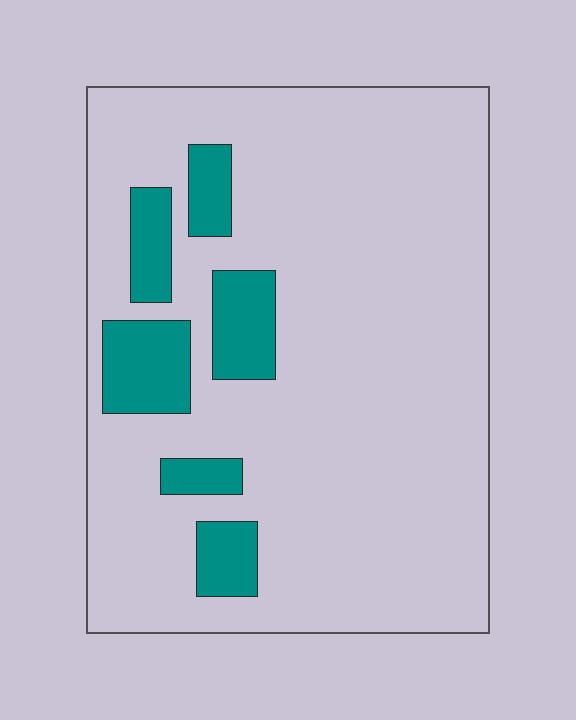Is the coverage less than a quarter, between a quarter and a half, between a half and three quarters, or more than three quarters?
Less than a quarter.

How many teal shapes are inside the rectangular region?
6.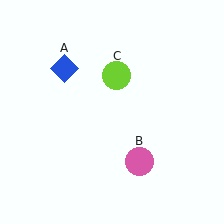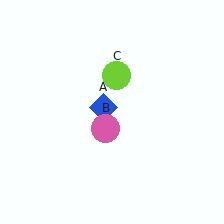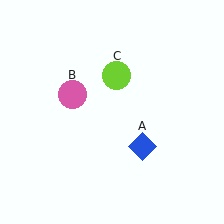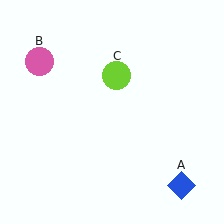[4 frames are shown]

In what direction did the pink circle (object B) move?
The pink circle (object B) moved up and to the left.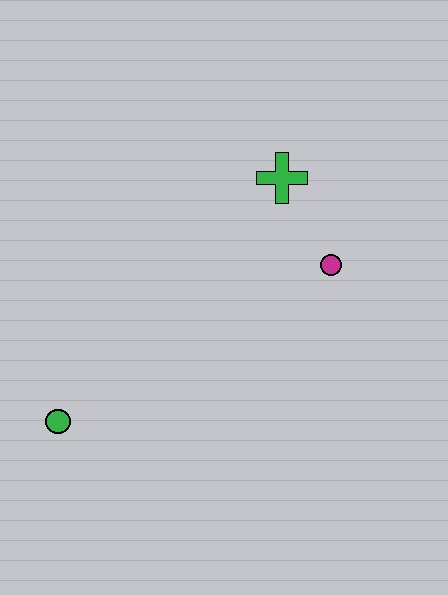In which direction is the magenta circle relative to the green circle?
The magenta circle is to the right of the green circle.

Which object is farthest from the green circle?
The green cross is farthest from the green circle.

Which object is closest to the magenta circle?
The green cross is closest to the magenta circle.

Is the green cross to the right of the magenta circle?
No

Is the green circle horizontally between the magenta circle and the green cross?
No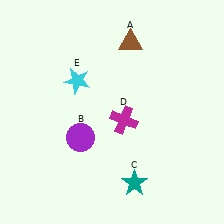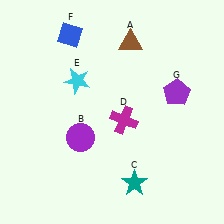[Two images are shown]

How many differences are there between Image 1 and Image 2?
There are 2 differences between the two images.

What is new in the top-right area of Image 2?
A purple pentagon (G) was added in the top-right area of Image 2.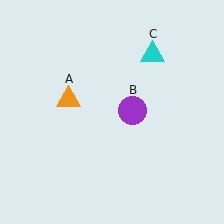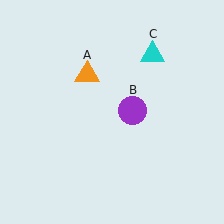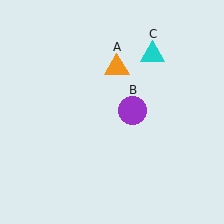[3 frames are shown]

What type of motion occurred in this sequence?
The orange triangle (object A) rotated clockwise around the center of the scene.